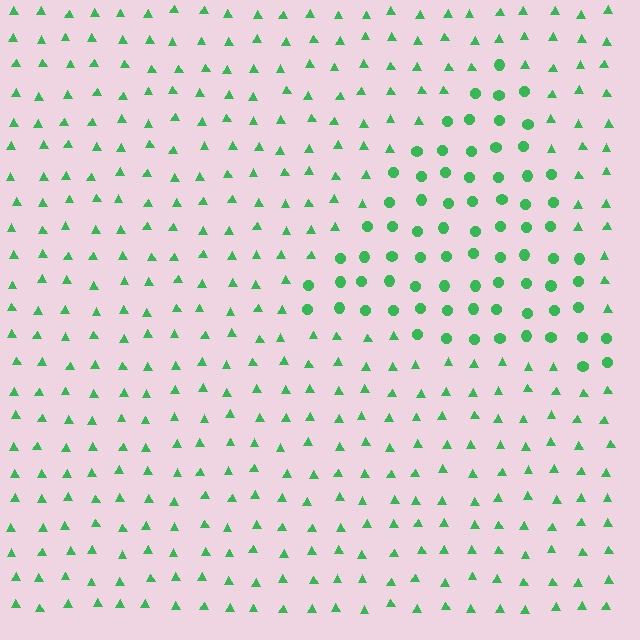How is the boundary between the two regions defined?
The boundary is defined by a change in element shape: circles inside vs. triangles outside. All elements share the same color and spacing.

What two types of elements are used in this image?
The image uses circles inside the triangle region and triangles outside it.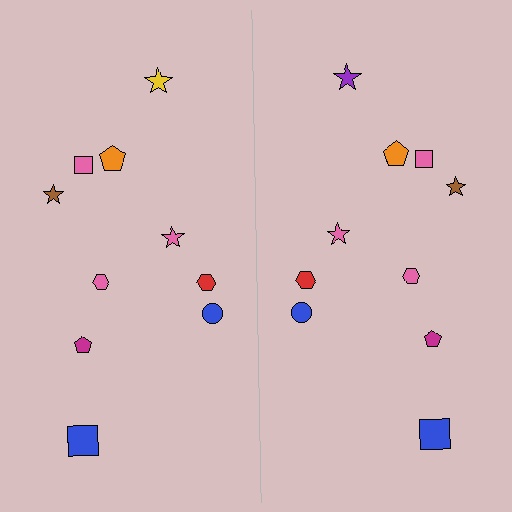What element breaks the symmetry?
The purple star on the right side breaks the symmetry — its mirror counterpart is yellow.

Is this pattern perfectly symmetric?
No, the pattern is not perfectly symmetric. The purple star on the right side breaks the symmetry — its mirror counterpart is yellow.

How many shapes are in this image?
There are 20 shapes in this image.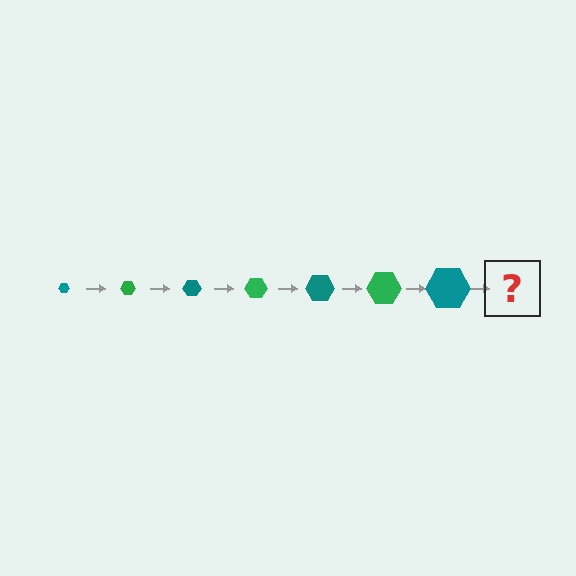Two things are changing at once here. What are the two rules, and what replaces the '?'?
The two rules are that the hexagon grows larger each step and the color cycles through teal and green. The '?' should be a green hexagon, larger than the previous one.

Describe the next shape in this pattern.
It should be a green hexagon, larger than the previous one.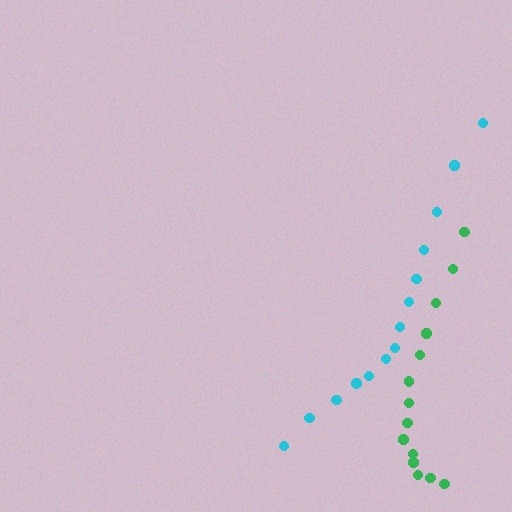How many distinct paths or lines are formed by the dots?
There are 2 distinct paths.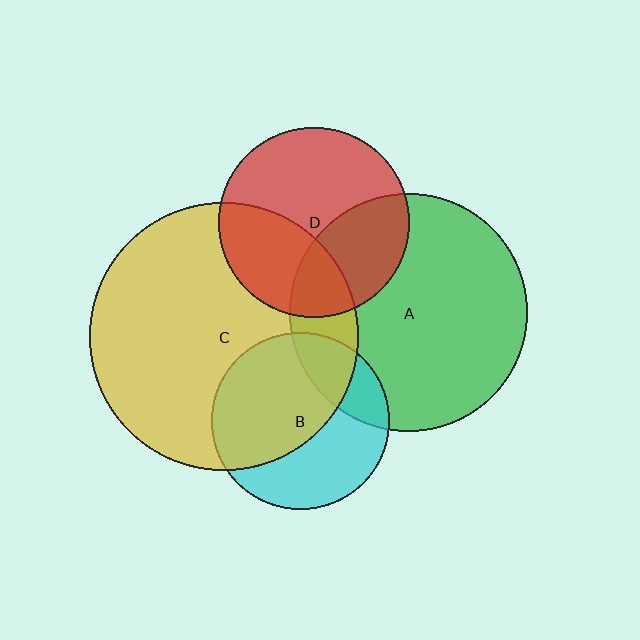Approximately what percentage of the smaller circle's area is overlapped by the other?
Approximately 55%.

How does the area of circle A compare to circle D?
Approximately 1.6 times.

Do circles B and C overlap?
Yes.